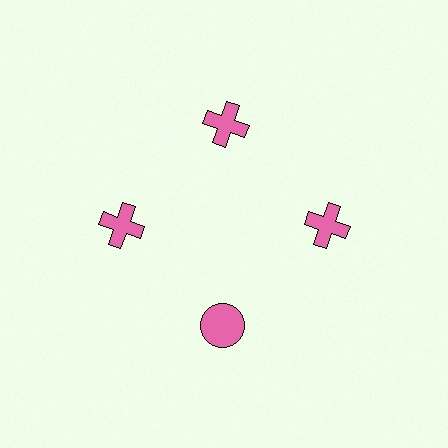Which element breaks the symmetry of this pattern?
The pink circle at roughly the 6 o'clock position breaks the symmetry. All other shapes are pink crosses.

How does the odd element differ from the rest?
It has a different shape: circle instead of cross.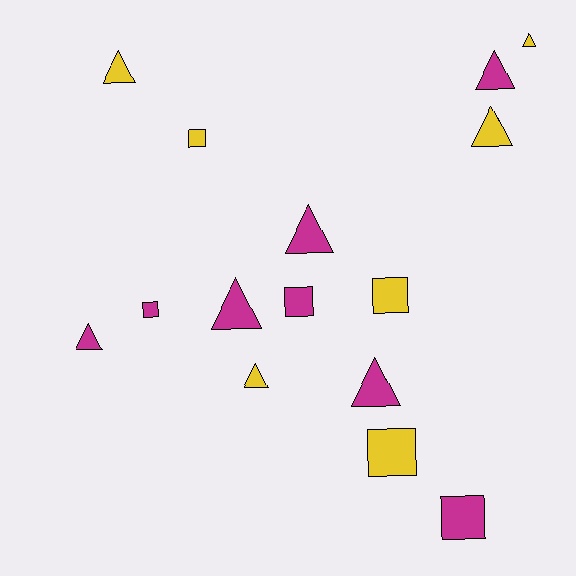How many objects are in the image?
There are 15 objects.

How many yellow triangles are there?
There are 4 yellow triangles.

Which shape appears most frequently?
Triangle, with 9 objects.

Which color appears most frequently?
Magenta, with 8 objects.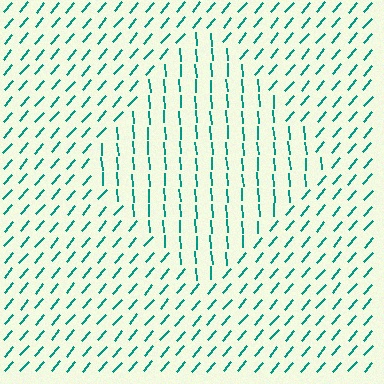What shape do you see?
I see a diamond.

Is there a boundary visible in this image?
Yes, there is a texture boundary formed by a change in line orientation.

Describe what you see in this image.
The image is filled with small teal line segments. A diamond region in the image has lines oriented differently from the surrounding lines, creating a visible texture boundary.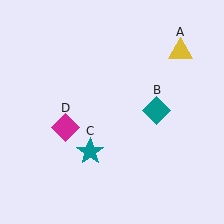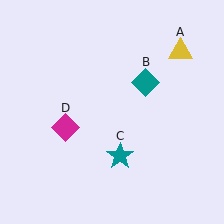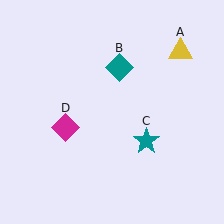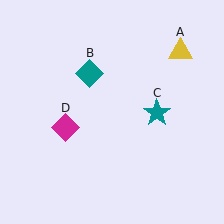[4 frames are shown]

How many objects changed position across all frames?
2 objects changed position: teal diamond (object B), teal star (object C).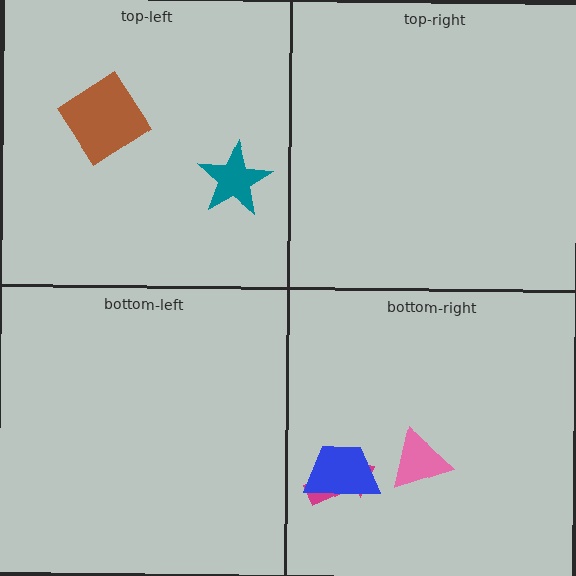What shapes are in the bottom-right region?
The magenta arrow, the blue trapezoid, the pink triangle.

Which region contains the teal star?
The top-left region.